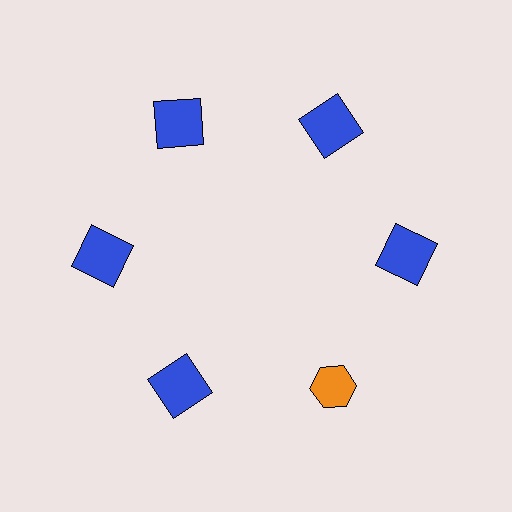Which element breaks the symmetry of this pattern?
The orange hexagon at roughly the 5 o'clock position breaks the symmetry. All other shapes are blue squares.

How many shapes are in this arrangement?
There are 6 shapes arranged in a ring pattern.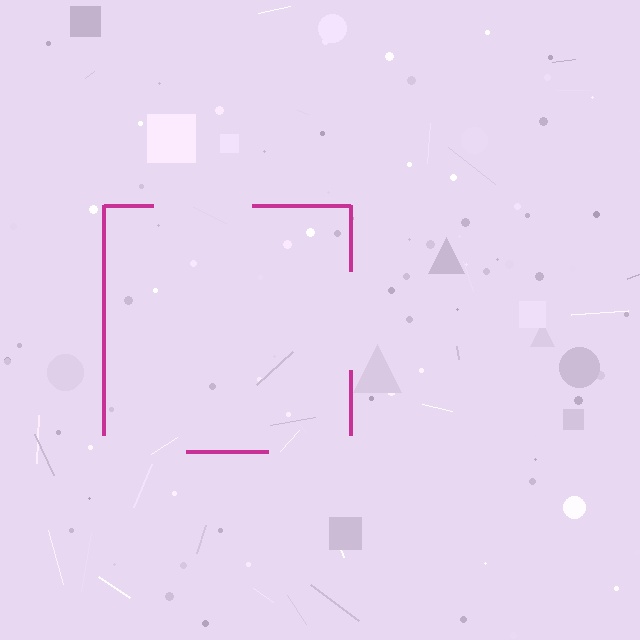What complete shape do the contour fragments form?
The contour fragments form a square.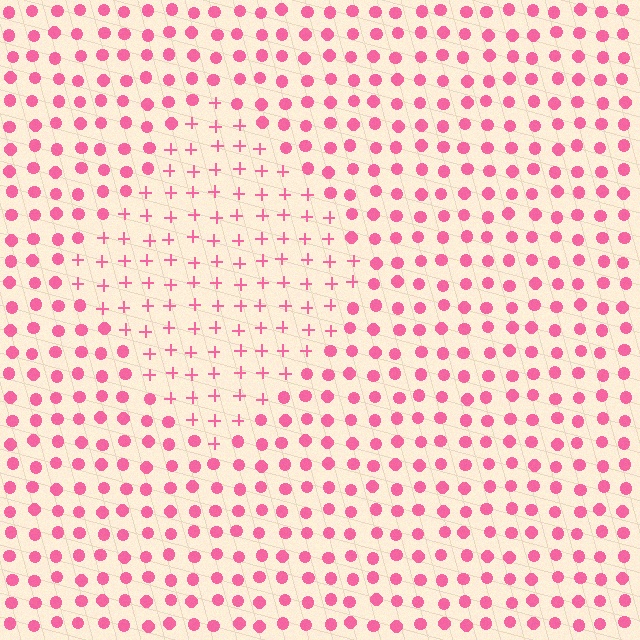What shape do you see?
I see a diamond.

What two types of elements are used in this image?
The image uses plus signs inside the diamond region and circles outside it.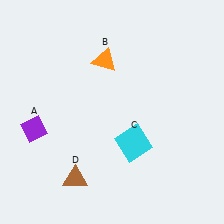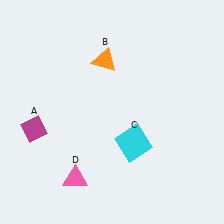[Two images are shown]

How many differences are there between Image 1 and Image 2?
There are 2 differences between the two images.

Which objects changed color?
A changed from purple to magenta. D changed from brown to pink.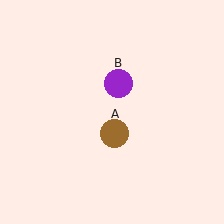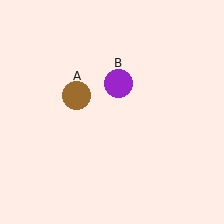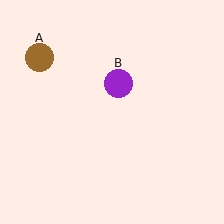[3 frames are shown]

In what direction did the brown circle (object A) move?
The brown circle (object A) moved up and to the left.